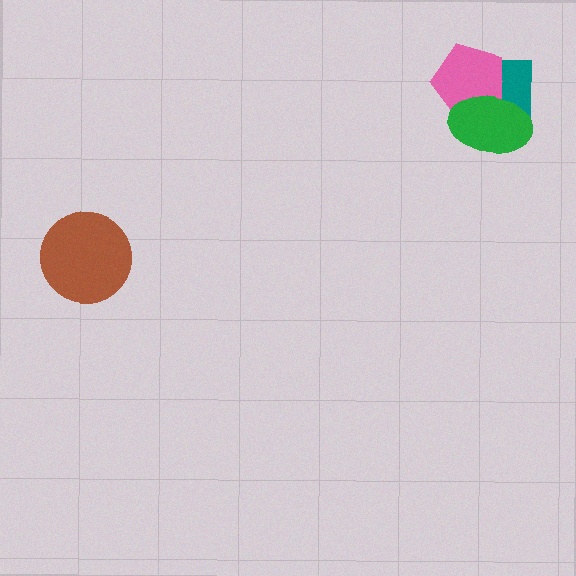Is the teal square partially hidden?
Yes, it is partially covered by another shape.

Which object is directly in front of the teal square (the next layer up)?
The pink pentagon is directly in front of the teal square.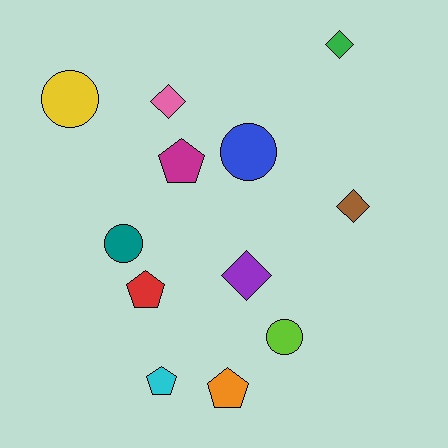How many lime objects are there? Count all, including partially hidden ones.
There is 1 lime object.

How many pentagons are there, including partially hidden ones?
There are 4 pentagons.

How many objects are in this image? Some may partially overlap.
There are 12 objects.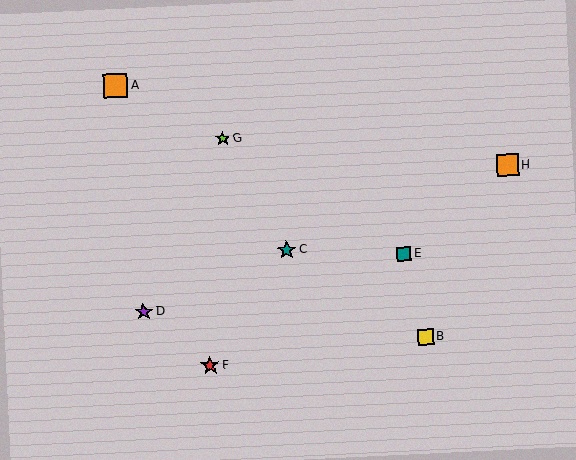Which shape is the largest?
The orange square (labeled A) is the largest.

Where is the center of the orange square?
The center of the orange square is at (507, 165).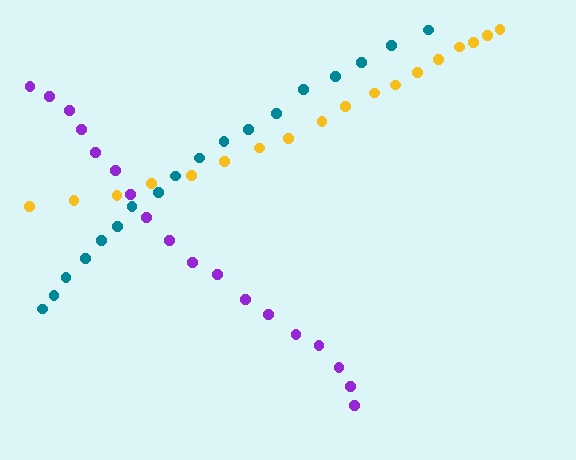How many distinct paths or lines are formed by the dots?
There are 3 distinct paths.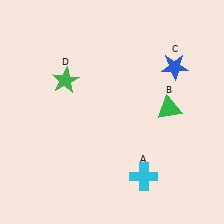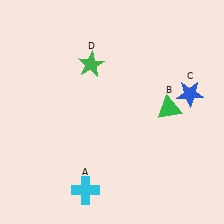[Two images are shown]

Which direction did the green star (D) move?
The green star (D) moved right.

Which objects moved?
The objects that moved are: the cyan cross (A), the blue star (C), the green star (D).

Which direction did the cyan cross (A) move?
The cyan cross (A) moved left.